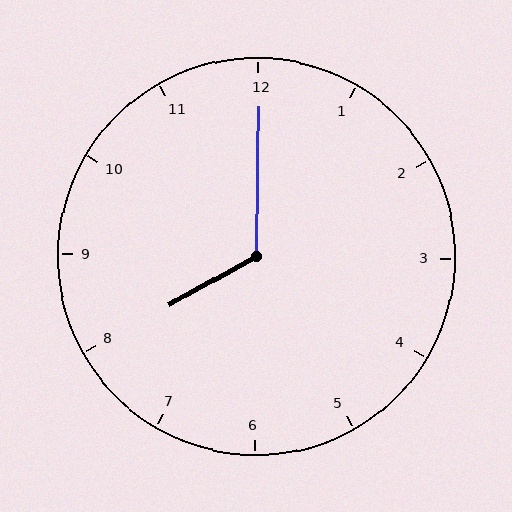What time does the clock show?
8:00.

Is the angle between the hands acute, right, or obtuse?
It is obtuse.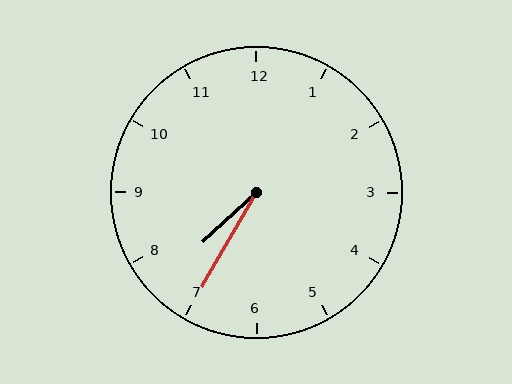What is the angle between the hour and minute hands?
Approximately 18 degrees.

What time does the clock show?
7:35.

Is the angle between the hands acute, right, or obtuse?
It is acute.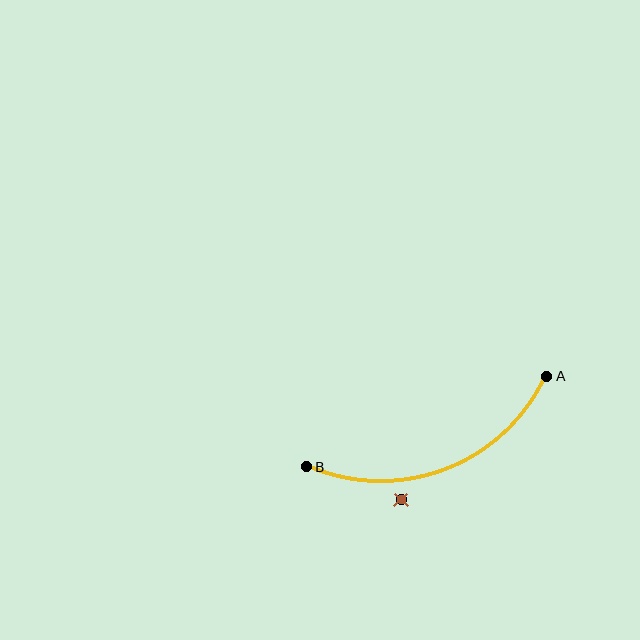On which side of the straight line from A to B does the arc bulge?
The arc bulges below the straight line connecting A and B.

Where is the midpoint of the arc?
The arc midpoint is the point on the curve farthest from the straight line joining A and B. It sits below that line.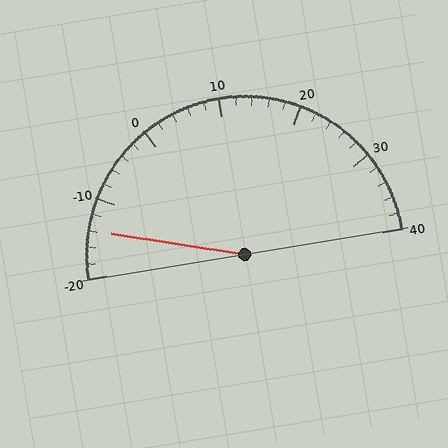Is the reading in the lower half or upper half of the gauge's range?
The reading is in the lower half of the range (-20 to 40).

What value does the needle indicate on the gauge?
The needle indicates approximately -14.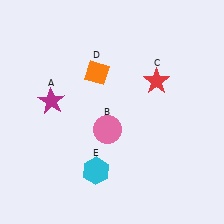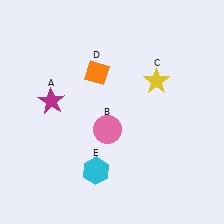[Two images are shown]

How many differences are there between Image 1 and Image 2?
There is 1 difference between the two images.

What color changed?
The star (C) changed from red in Image 1 to yellow in Image 2.